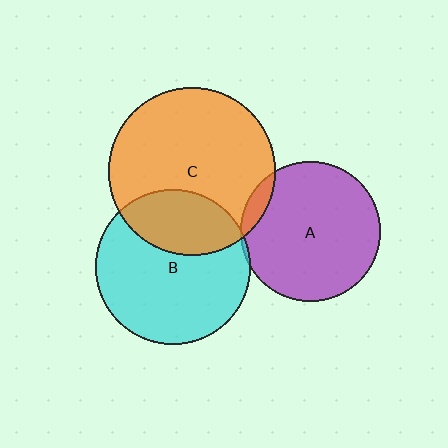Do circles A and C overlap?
Yes.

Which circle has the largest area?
Circle C (orange).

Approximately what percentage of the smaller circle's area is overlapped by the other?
Approximately 5%.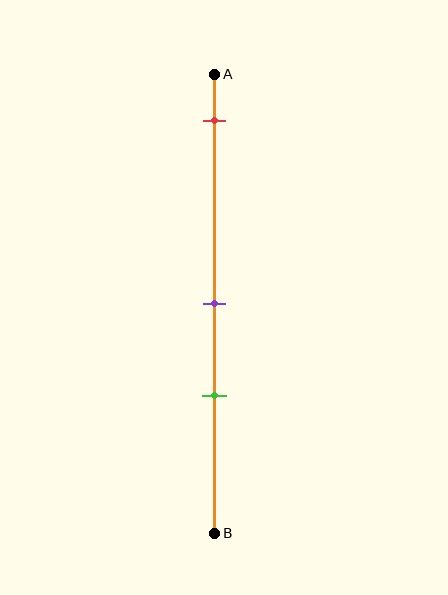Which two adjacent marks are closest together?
The purple and green marks are the closest adjacent pair.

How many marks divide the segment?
There are 3 marks dividing the segment.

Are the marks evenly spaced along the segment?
No, the marks are not evenly spaced.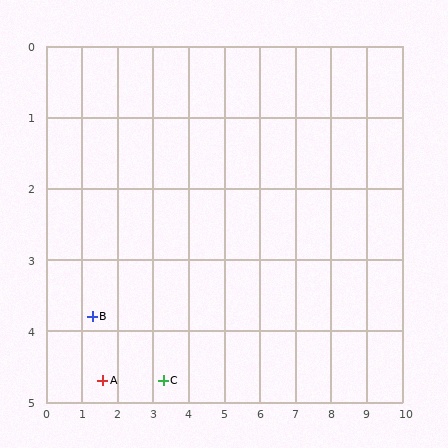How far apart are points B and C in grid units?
Points B and C are about 2.2 grid units apart.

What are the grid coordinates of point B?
Point B is at approximately (1.3, 3.8).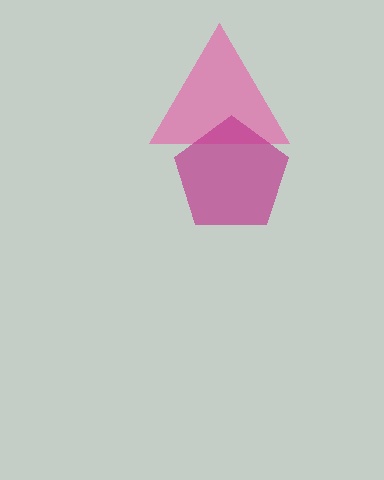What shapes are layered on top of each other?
The layered shapes are: a pink triangle, a magenta pentagon.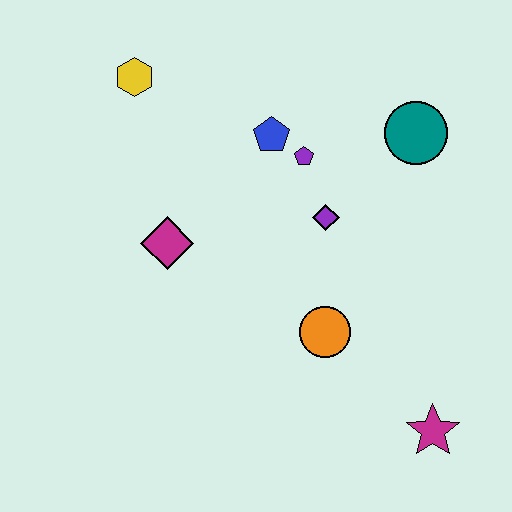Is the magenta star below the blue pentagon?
Yes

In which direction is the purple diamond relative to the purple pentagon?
The purple diamond is below the purple pentagon.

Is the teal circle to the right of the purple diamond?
Yes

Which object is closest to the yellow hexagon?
The blue pentagon is closest to the yellow hexagon.